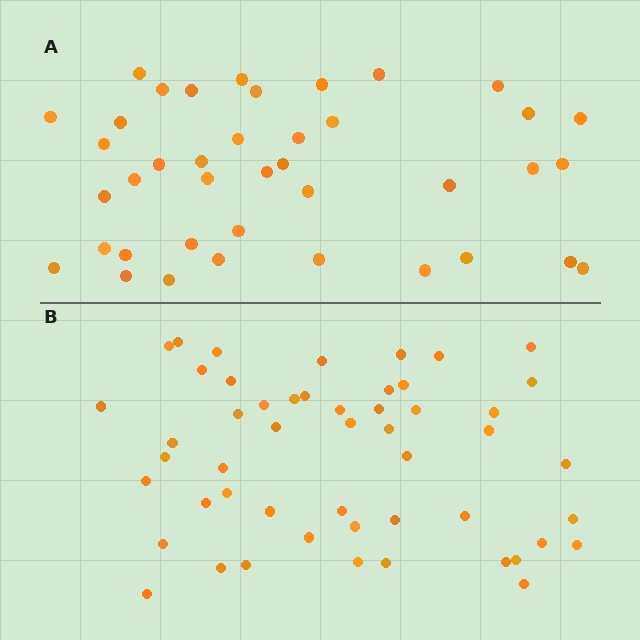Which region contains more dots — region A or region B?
Region B (the bottom region) has more dots.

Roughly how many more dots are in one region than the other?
Region B has roughly 12 or so more dots than region A.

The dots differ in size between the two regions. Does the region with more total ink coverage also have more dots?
No. Region A has more total ink coverage because its dots are larger, but region B actually contains more individual dots. Total area can be misleading — the number of items is what matters here.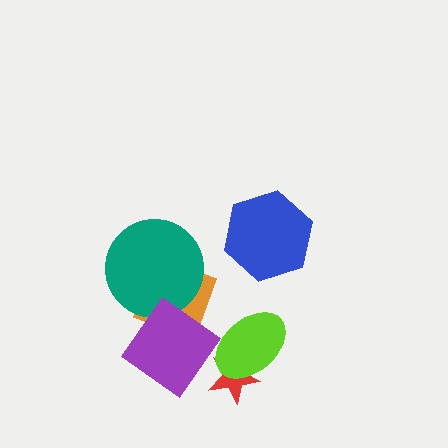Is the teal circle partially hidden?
No, no other shape covers it.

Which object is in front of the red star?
The lime ellipse is in front of the red star.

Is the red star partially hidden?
Yes, it is partially covered by another shape.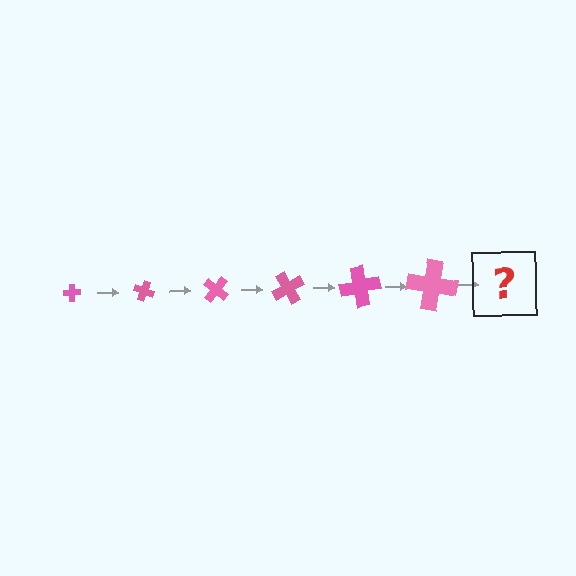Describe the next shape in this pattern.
It should be a cross, larger than the previous one and rotated 120 degrees from the start.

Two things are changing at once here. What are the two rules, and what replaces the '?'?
The two rules are that the cross grows larger each step and it rotates 20 degrees each step. The '?' should be a cross, larger than the previous one and rotated 120 degrees from the start.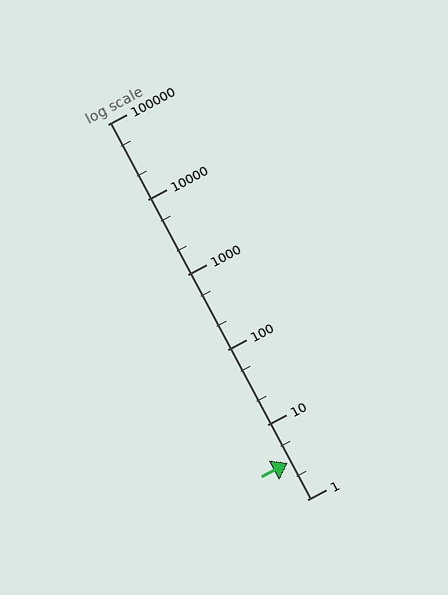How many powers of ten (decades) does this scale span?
The scale spans 5 decades, from 1 to 100000.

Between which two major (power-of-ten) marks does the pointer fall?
The pointer is between 1 and 10.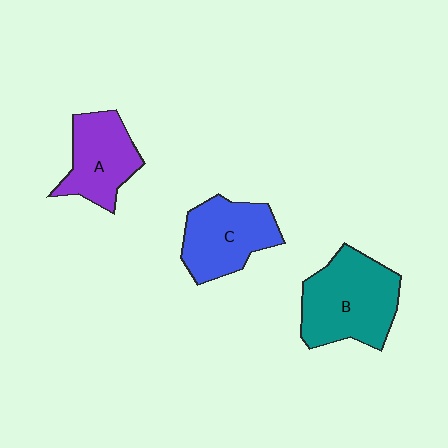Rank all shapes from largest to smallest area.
From largest to smallest: B (teal), C (blue), A (purple).